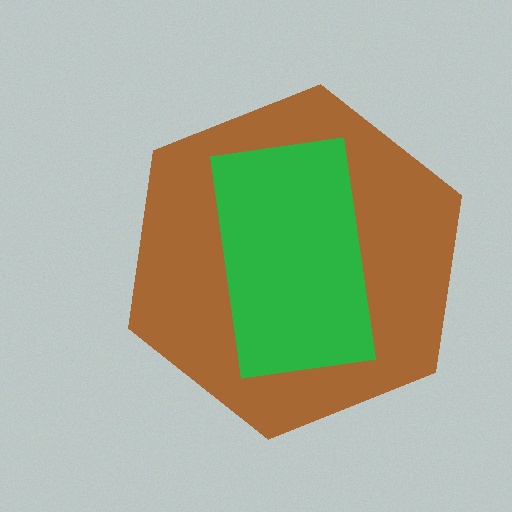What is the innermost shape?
The green rectangle.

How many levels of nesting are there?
2.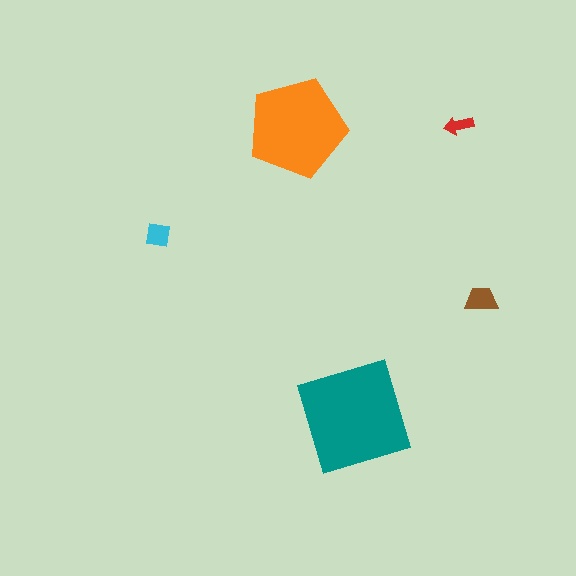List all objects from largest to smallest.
The teal square, the orange pentagon, the brown trapezoid, the cyan square, the red arrow.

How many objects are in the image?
There are 5 objects in the image.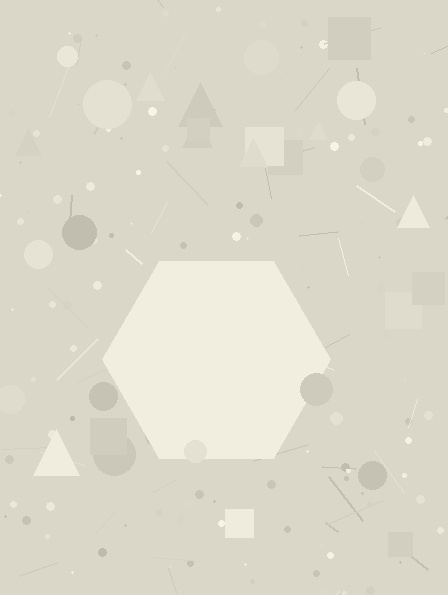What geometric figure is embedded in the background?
A hexagon is embedded in the background.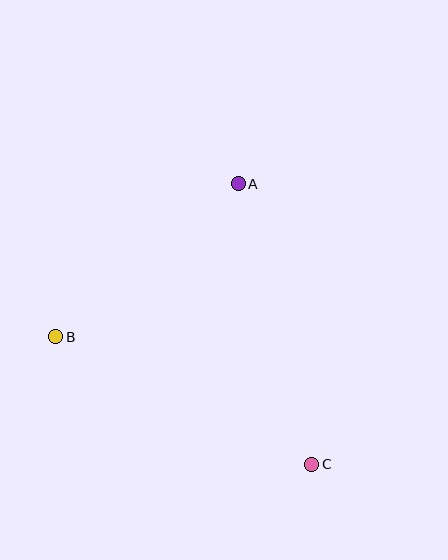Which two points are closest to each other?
Points A and B are closest to each other.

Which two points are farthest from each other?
Points A and C are farthest from each other.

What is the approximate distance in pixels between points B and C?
The distance between B and C is approximately 286 pixels.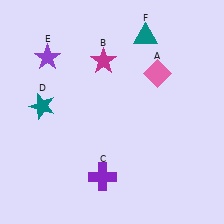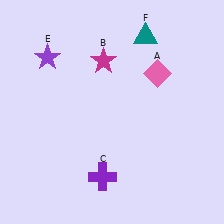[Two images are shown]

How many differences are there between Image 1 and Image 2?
There is 1 difference between the two images.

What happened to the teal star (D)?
The teal star (D) was removed in Image 2. It was in the top-left area of Image 1.